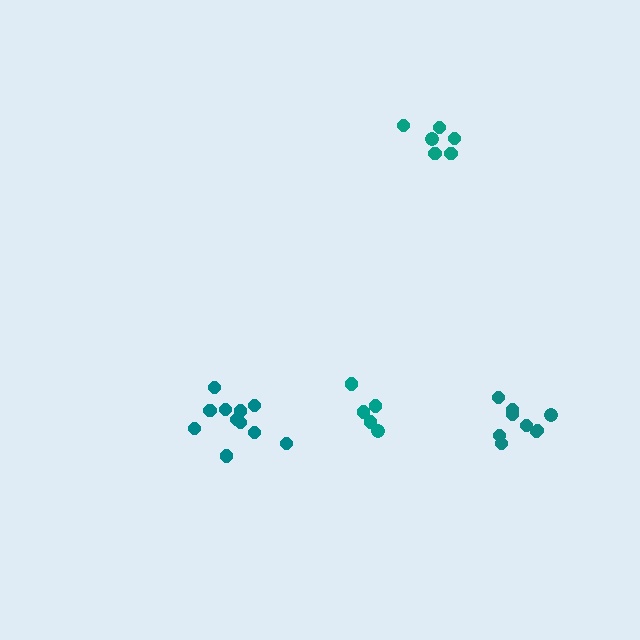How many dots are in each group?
Group 1: 6 dots, Group 2: 11 dots, Group 3: 5 dots, Group 4: 9 dots (31 total).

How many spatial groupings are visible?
There are 4 spatial groupings.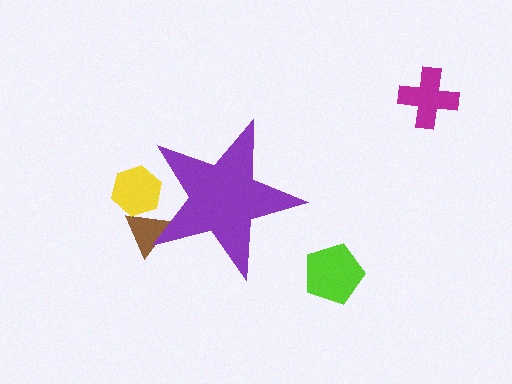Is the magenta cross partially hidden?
No, the magenta cross is fully visible.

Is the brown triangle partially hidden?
Yes, the brown triangle is partially hidden behind the purple star.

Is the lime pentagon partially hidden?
No, the lime pentagon is fully visible.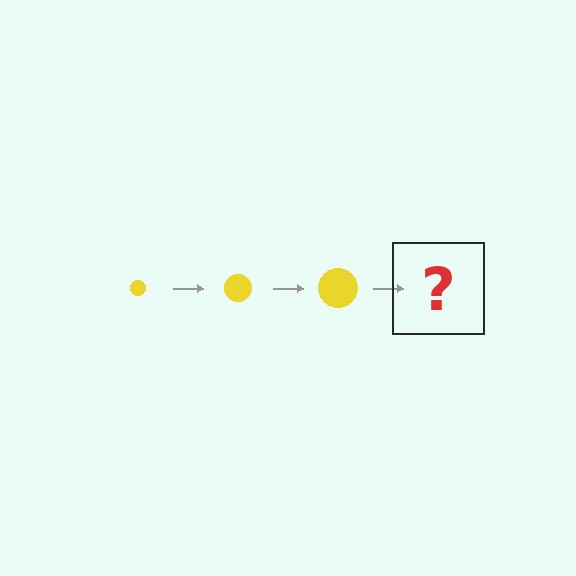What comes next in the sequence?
The next element should be a yellow circle, larger than the previous one.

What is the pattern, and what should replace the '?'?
The pattern is that the circle gets progressively larger each step. The '?' should be a yellow circle, larger than the previous one.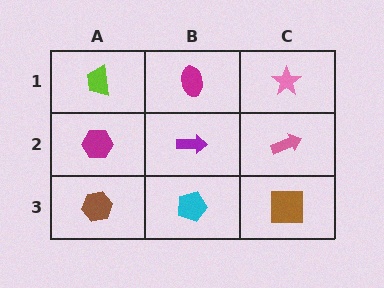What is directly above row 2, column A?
A lime trapezoid.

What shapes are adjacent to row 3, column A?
A magenta hexagon (row 2, column A), a cyan pentagon (row 3, column B).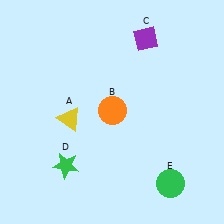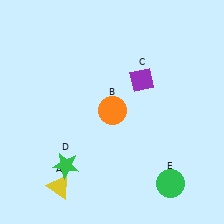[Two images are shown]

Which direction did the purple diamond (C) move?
The purple diamond (C) moved down.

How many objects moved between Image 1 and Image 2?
2 objects moved between the two images.